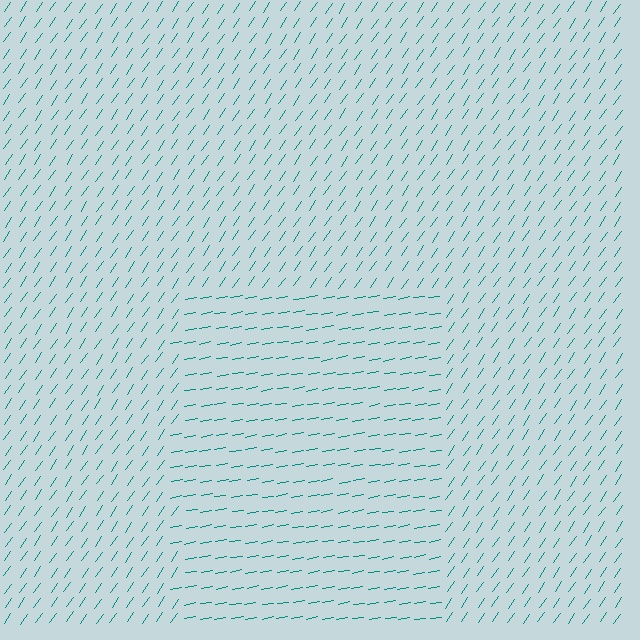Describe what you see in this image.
The image is filled with small teal line segments. A rectangle region in the image has lines oriented differently from the surrounding lines, creating a visible texture boundary.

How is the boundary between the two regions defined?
The boundary is defined purely by a change in line orientation (approximately 45 degrees difference). All lines are the same color and thickness.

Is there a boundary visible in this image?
Yes, there is a texture boundary formed by a change in line orientation.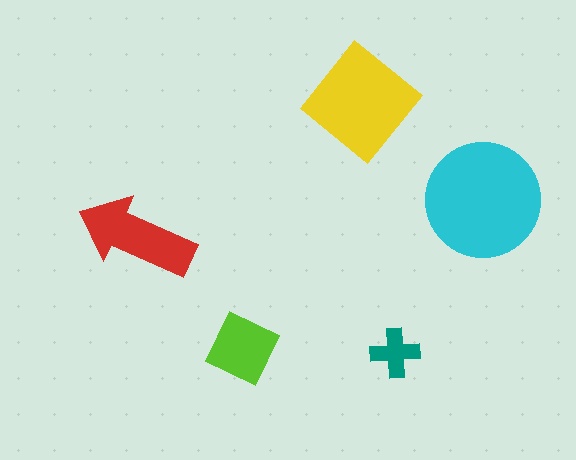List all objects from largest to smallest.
The cyan circle, the yellow diamond, the red arrow, the lime square, the teal cross.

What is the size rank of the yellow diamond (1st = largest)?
2nd.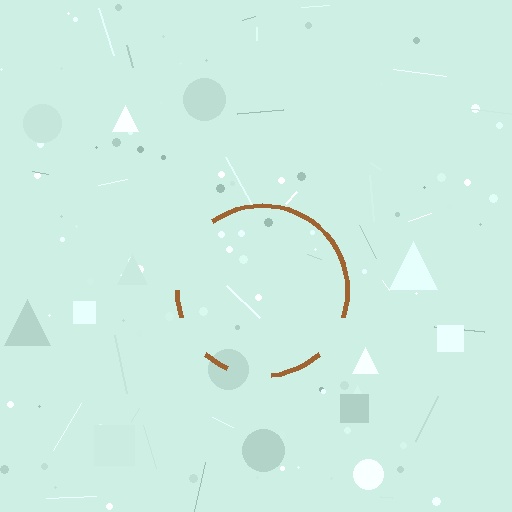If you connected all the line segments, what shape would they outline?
They would outline a circle.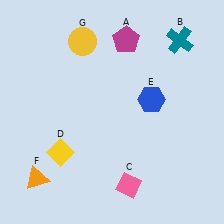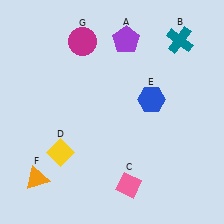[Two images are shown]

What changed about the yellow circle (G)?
In Image 1, G is yellow. In Image 2, it changed to magenta.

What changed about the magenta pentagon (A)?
In Image 1, A is magenta. In Image 2, it changed to purple.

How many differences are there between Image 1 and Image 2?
There are 2 differences between the two images.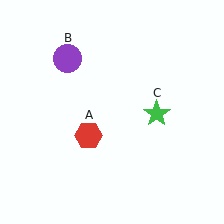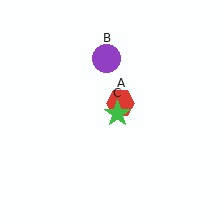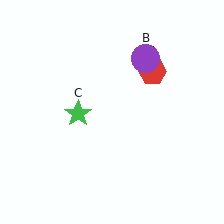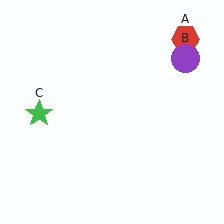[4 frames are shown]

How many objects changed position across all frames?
3 objects changed position: red hexagon (object A), purple circle (object B), green star (object C).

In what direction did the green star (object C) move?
The green star (object C) moved left.